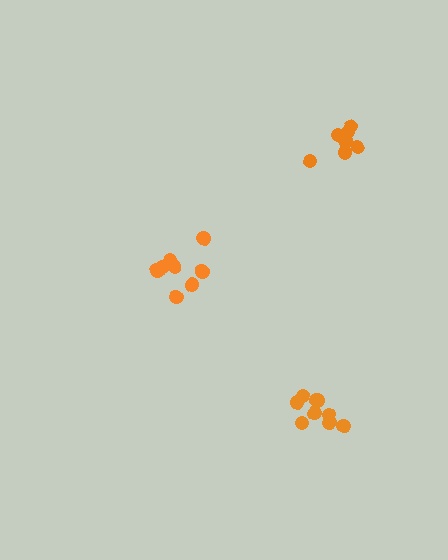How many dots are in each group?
Group 1: 9 dots, Group 2: 7 dots, Group 3: 9 dots (25 total).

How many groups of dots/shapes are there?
There are 3 groups.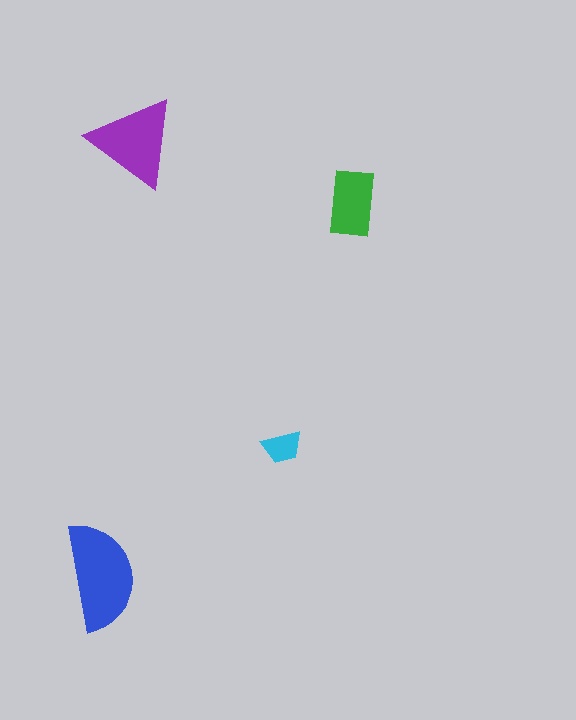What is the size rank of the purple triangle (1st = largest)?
2nd.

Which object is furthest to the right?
The green rectangle is rightmost.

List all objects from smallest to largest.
The cyan trapezoid, the green rectangle, the purple triangle, the blue semicircle.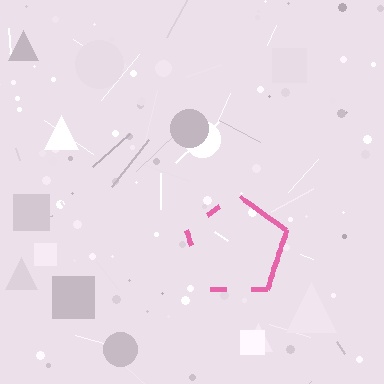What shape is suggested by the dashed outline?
The dashed outline suggests a pentagon.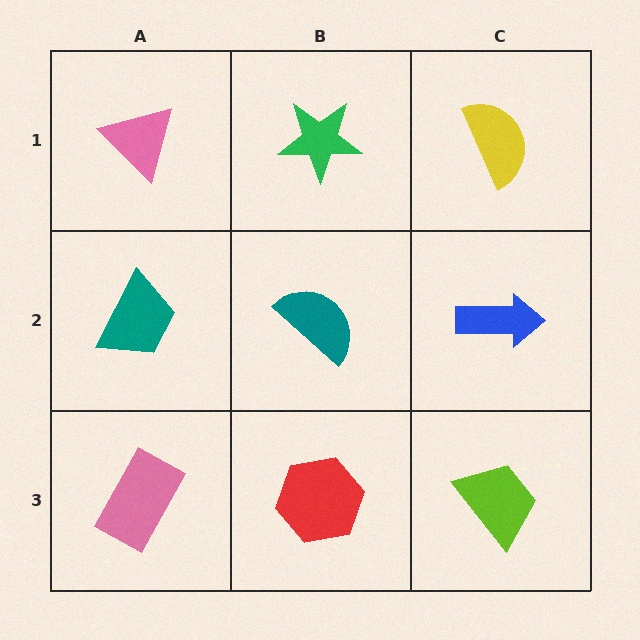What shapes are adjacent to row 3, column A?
A teal trapezoid (row 2, column A), a red hexagon (row 3, column B).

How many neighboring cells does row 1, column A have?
2.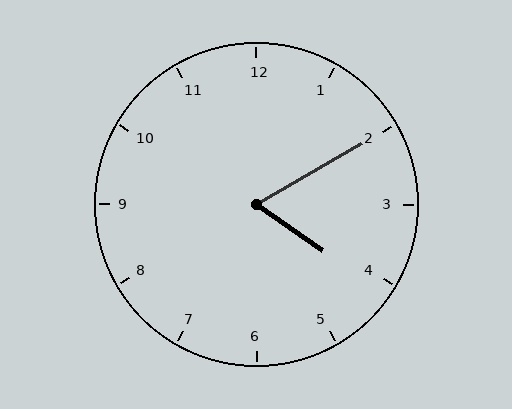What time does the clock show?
4:10.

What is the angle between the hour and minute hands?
Approximately 65 degrees.